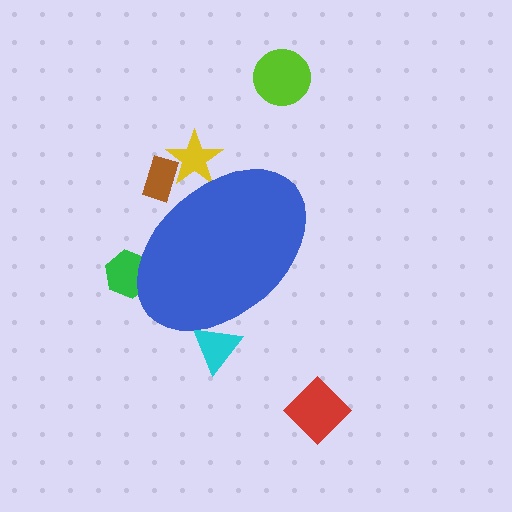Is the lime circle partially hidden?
No, the lime circle is fully visible.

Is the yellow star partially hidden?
Yes, the yellow star is partially hidden behind the blue ellipse.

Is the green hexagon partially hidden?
Yes, the green hexagon is partially hidden behind the blue ellipse.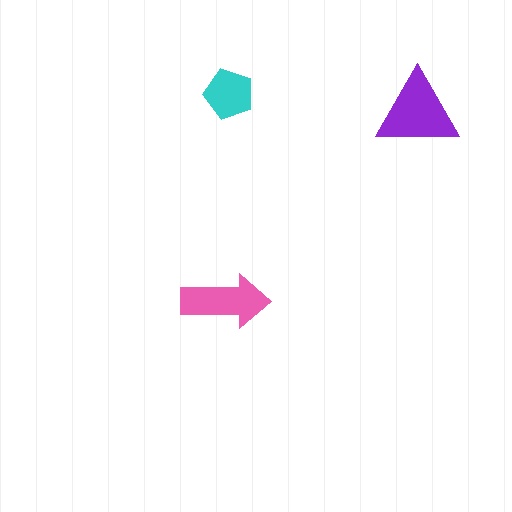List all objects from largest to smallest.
The purple triangle, the pink arrow, the cyan pentagon.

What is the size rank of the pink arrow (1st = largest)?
2nd.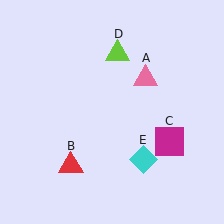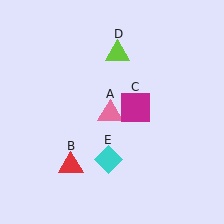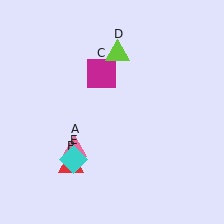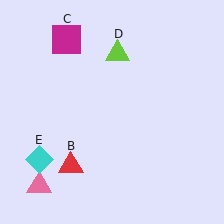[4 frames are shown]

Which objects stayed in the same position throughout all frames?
Red triangle (object B) and lime triangle (object D) remained stationary.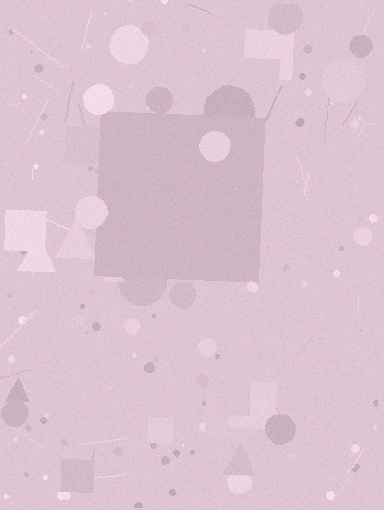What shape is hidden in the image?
A square is hidden in the image.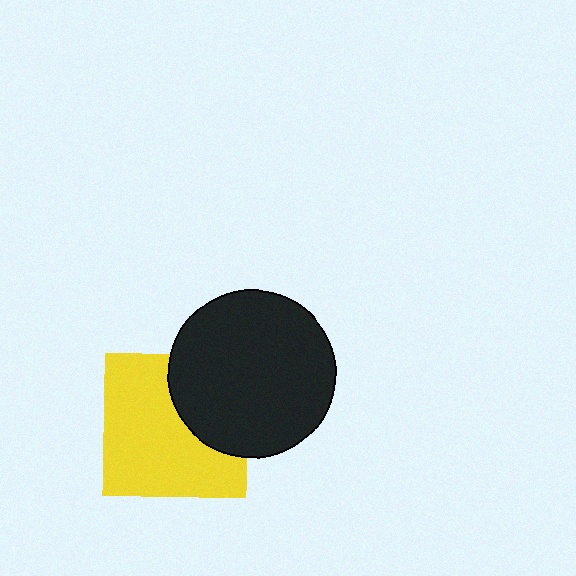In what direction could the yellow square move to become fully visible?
The yellow square could move left. That would shift it out from behind the black circle entirely.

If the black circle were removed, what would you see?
You would see the complete yellow square.